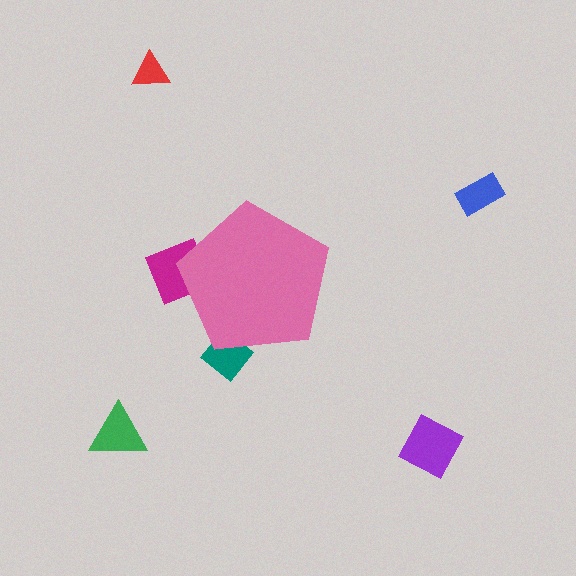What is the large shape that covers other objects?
A pink pentagon.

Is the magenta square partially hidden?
Yes, the magenta square is partially hidden behind the pink pentagon.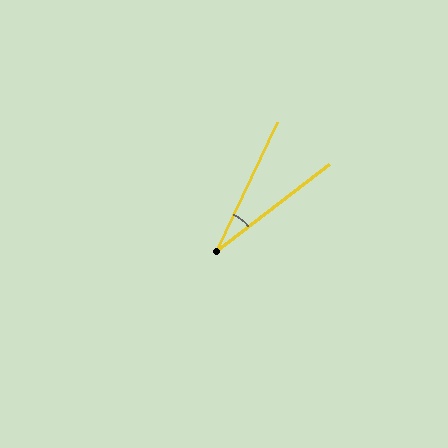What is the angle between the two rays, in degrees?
Approximately 27 degrees.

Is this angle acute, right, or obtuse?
It is acute.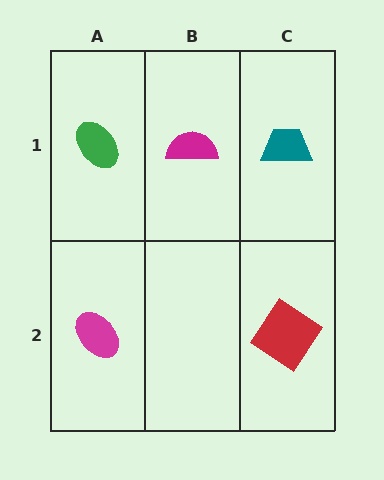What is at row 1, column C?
A teal trapezoid.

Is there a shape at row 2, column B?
No, that cell is empty.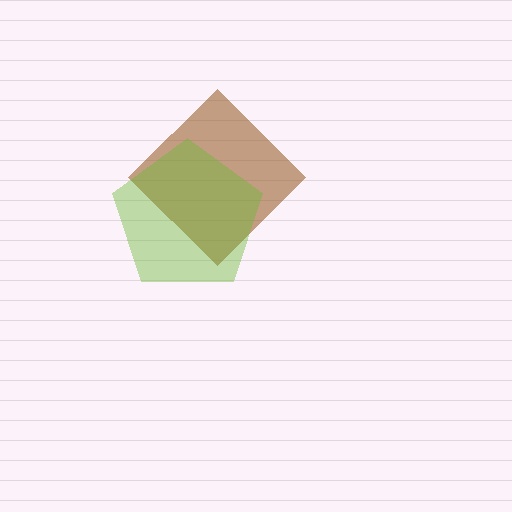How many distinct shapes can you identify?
There are 2 distinct shapes: a brown diamond, a lime pentagon.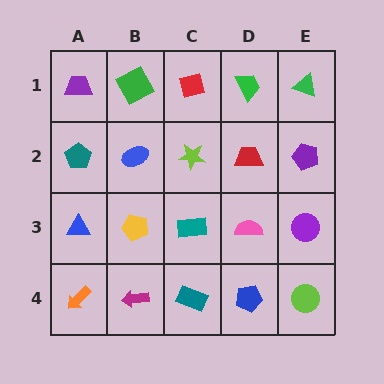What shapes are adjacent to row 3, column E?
A purple pentagon (row 2, column E), a lime circle (row 4, column E), a pink semicircle (row 3, column D).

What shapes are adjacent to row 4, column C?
A teal rectangle (row 3, column C), a magenta arrow (row 4, column B), a blue pentagon (row 4, column D).